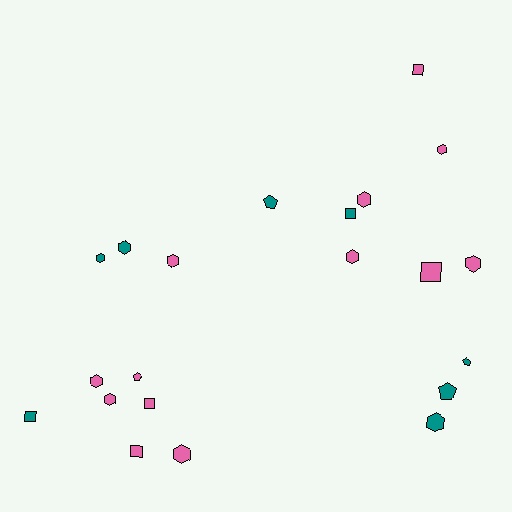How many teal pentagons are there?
There are 3 teal pentagons.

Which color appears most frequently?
Pink, with 13 objects.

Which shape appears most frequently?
Hexagon, with 11 objects.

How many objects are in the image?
There are 21 objects.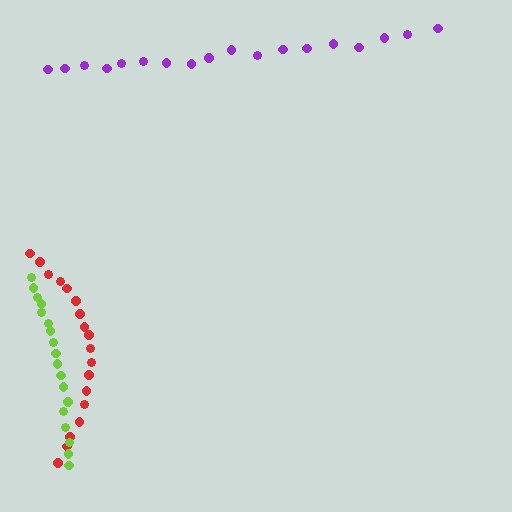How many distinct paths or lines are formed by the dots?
There are 3 distinct paths.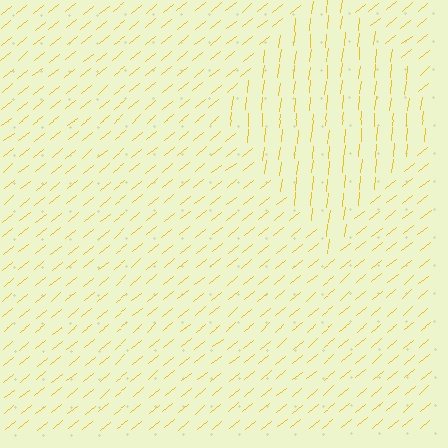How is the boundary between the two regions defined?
The boundary is defined purely by a change in line orientation (approximately 45 degrees difference). All lines are the same color and thickness.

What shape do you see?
I see a diamond.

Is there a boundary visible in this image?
Yes, there is a texture boundary formed by a change in line orientation.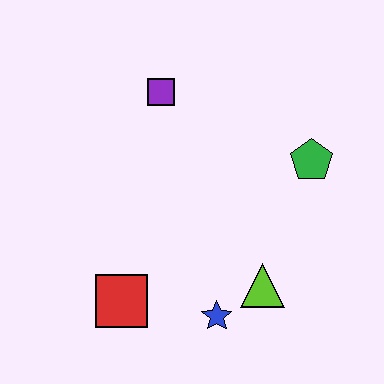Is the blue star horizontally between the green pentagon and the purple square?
Yes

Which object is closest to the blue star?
The lime triangle is closest to the blue star.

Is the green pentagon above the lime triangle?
Yes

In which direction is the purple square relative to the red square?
The purple square is above the red square.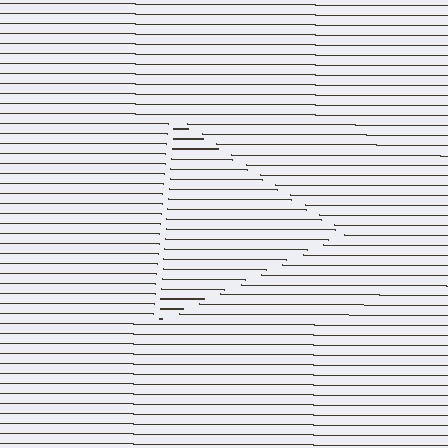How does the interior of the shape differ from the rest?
The interior of the shape contains the same grating, shifted by half a period — the contour is defined by the phase discontinuity where line-ends from the inner and outer gratings abut.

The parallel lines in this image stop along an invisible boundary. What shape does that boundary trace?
An illusory triangle. The interior of the shape contains the same grating, shifted by half a period — the contour is defined by the phase discontinuity where line-ends from the inner and outer gratings abut.